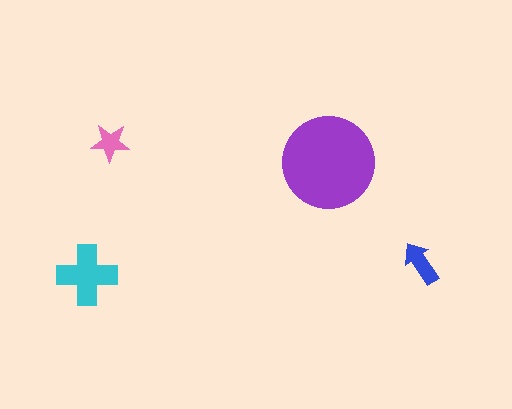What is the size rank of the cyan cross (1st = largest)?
2nd.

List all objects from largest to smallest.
The purple circle, the cyan cross, the blue arrow, the pink star.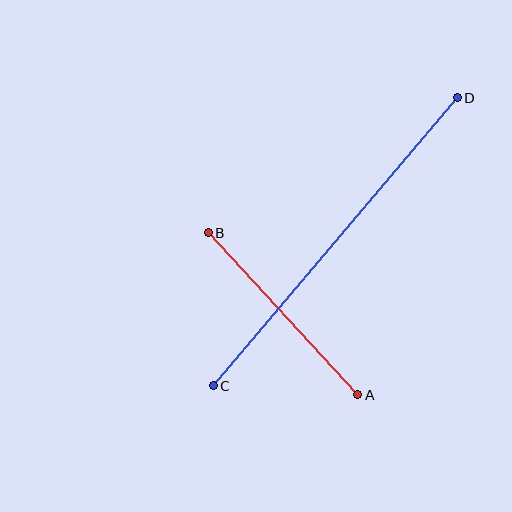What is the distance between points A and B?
The distance is approximately 221 pixels.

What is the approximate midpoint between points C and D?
The midpoint is at approximately (335, 242) pixels.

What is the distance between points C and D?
The distance is approximately 377 pixels.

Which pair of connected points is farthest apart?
Points C and D are farthest apart.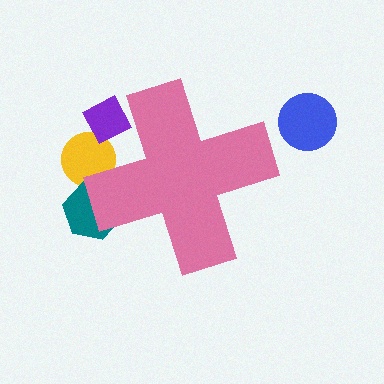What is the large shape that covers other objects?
A pink cross.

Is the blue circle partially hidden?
No, the blue circle is fully visible.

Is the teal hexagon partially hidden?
Yes, the teal hexagon is partially hidden behind the pink cross.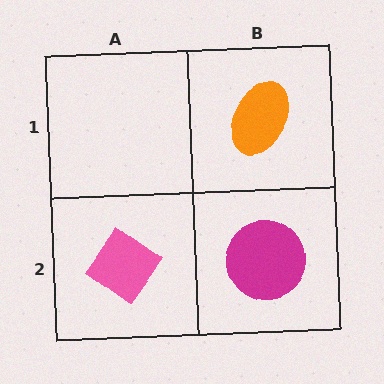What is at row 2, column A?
A pink diamond.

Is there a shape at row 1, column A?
No, that cell is empty.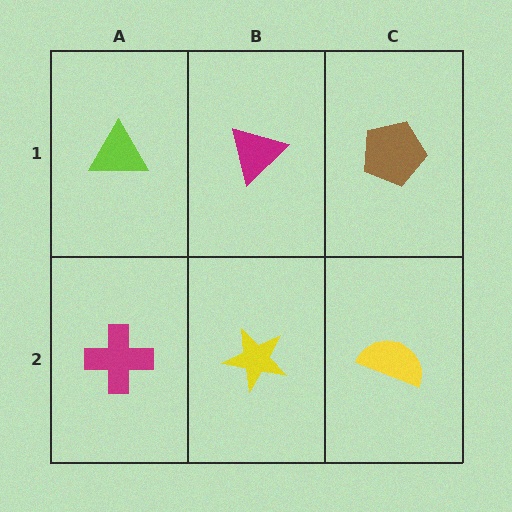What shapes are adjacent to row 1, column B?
A yellow star (row 2, column B), a lime triangle (row 1, column A), a brown pentagon (row 1, column C).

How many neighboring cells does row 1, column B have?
3.